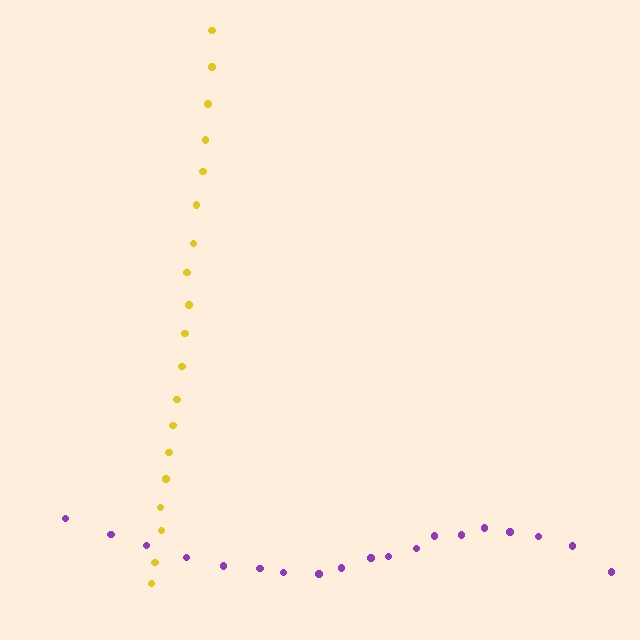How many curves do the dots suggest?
There are 2 distinct paths.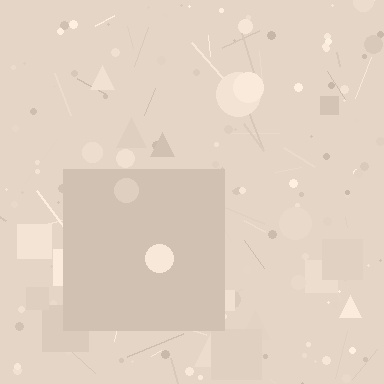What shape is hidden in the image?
A square is hidden in the image.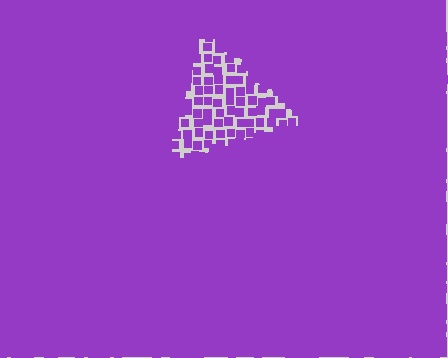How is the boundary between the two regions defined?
The boundary is defined by a change in element density (approximately 2.8x ratio). All elements are the same color, size, and shape.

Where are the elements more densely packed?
The elements are more densely packed outside the triangle boundary.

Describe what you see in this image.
The image contains small purple elements arranged at two different densities. A triangle-shaped region is visible where the elements are less densely packed than the surrounding area.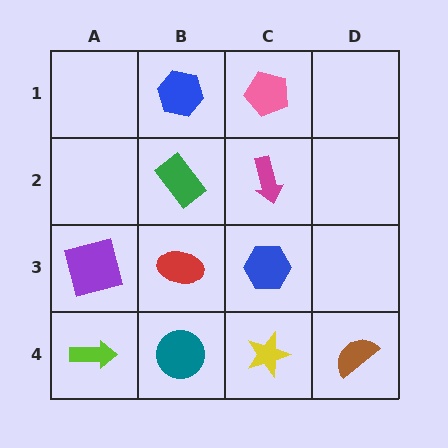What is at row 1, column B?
A blue hexagon.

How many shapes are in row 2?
2 shapes.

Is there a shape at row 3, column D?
No, that cell is empty.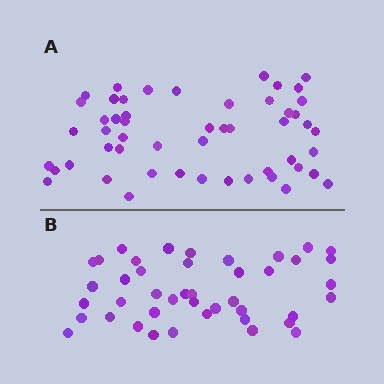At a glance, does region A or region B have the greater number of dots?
Region A (the top region) has more dots.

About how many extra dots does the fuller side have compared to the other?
Region A has roughly 8 or so more dots than region B.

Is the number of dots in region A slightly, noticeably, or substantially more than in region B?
Region A has only slightly more — the two regions are fairly close. The ratio is roughly 1.2 to 1.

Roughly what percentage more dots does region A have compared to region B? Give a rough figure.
About 20% more.